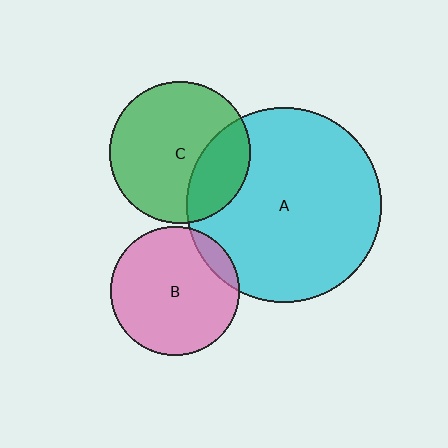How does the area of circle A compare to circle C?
Approximately 1.9 times.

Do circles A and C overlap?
Yes.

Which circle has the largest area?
Circle A (cyan).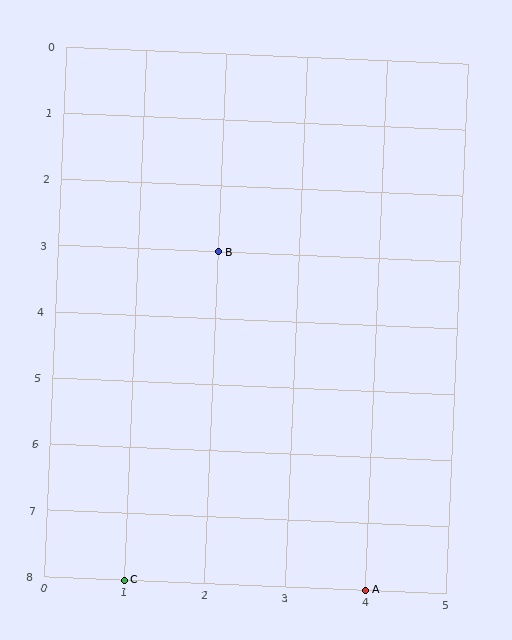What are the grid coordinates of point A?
Point A is at grid coordinates (4, 8).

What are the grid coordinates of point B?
Point B is at grid coordinates (2, 3).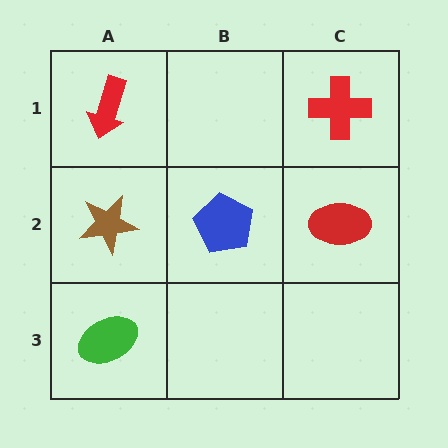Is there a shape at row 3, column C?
No, that cell is empty.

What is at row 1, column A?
A red arrow.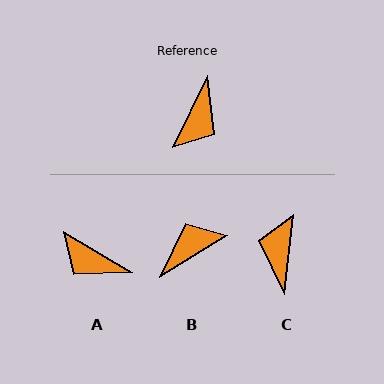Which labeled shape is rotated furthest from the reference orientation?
C, about 160 degrees away.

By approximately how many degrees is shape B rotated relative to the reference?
Approximately 147 degrees counter-clockwise.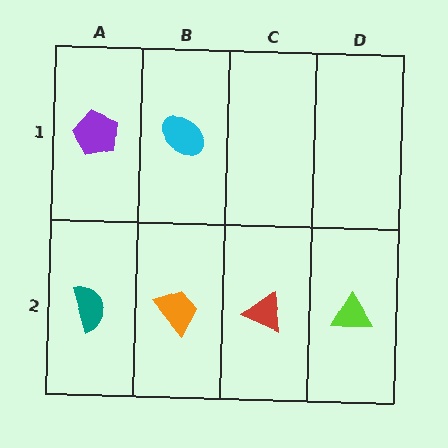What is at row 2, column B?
An orange trapezoid.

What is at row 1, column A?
A purple pentagon.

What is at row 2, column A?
A teal semicircle.